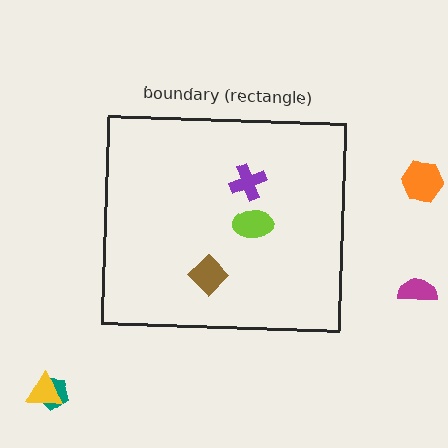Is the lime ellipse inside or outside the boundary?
Inside.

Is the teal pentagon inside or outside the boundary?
Outside.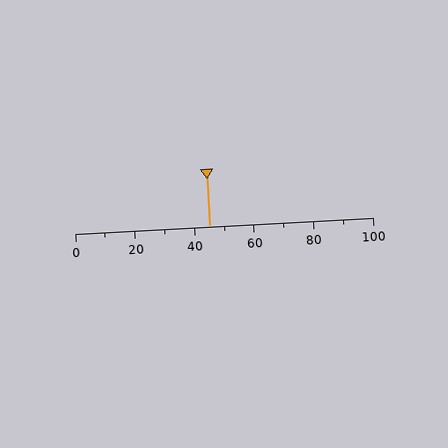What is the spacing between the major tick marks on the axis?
The major ticks are spaced 20 apart.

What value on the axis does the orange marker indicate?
The marker indicates approximately 45.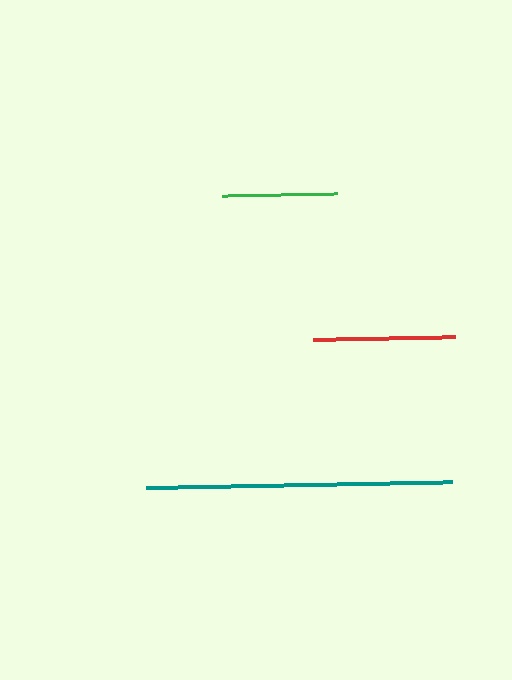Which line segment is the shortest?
The green line is the shortest at approximately 115 pixels.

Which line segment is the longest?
The teal line is the longest at approximately 306 pixels.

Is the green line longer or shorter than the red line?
The red line is longer than the green line.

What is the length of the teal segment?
The teal segment is approximately 306 pixels long.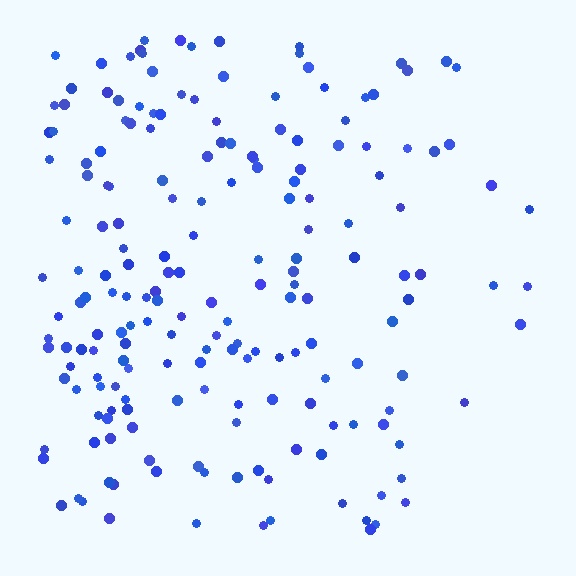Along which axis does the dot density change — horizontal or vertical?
Horizontal.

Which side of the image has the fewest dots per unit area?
The right.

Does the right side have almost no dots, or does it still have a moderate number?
Still a moderate number, just noticeably fewer than the left.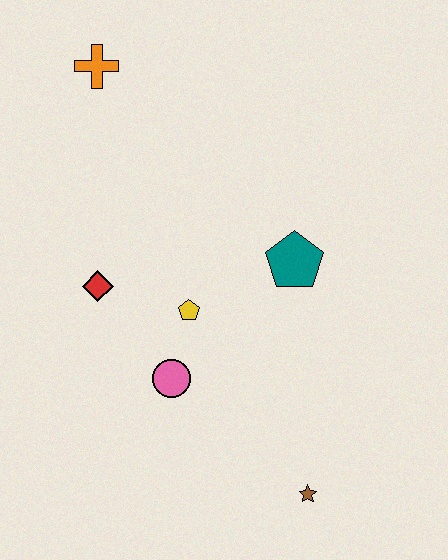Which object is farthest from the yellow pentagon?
The orange cross is farthest from the yellow pentagon.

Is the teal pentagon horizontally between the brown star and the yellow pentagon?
Yes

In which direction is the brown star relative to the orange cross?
The brown star is below the orange cross.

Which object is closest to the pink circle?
The yellow pentagon is closest to the pink circle.